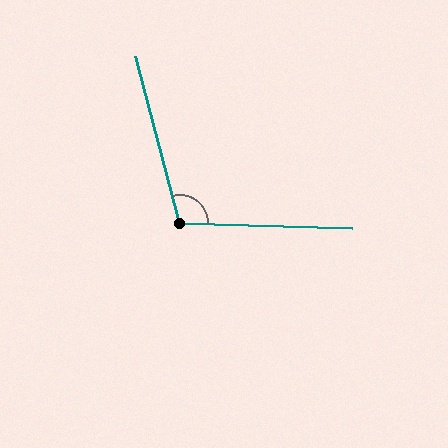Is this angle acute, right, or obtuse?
It is obtuse.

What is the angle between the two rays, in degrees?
Approximately 107 degrees.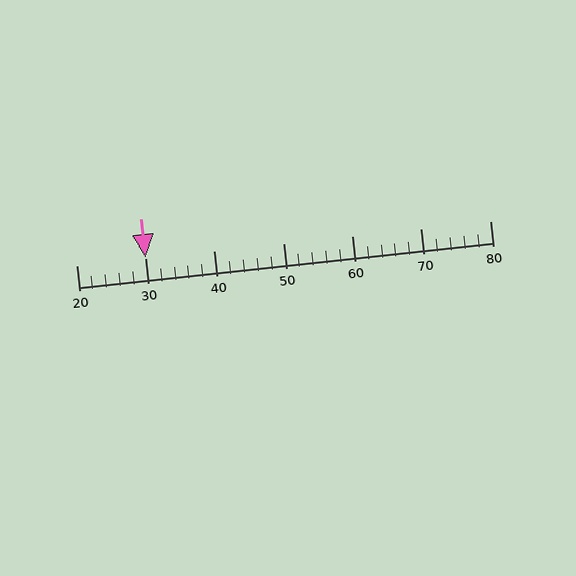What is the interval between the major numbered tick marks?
The major tick marks are spaced 10 units apart.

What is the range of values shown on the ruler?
The ruler shows values from 20 to 80.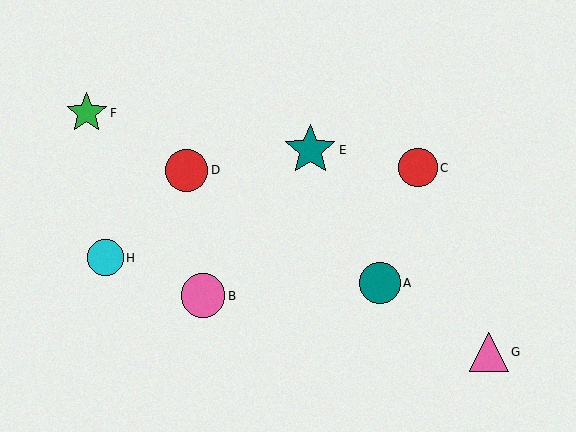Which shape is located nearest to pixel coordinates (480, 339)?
The pink triangle (labeled G) at (489, 352) is nearest to that location.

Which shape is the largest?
The teal star (labeled E) is the largest.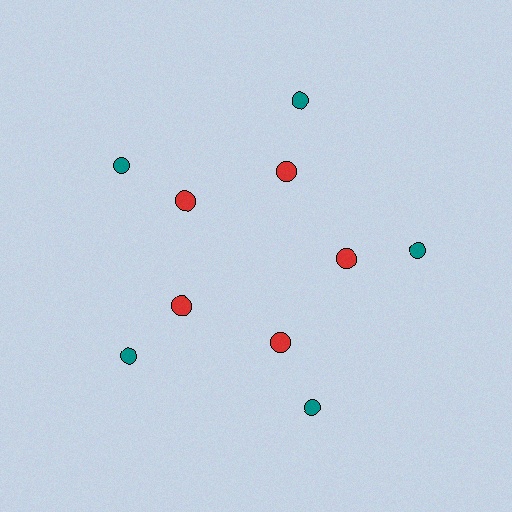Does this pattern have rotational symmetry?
Yes, this pattern has 5-fold rotational symmetry. It looks the same after rotating 72 degrees around the center.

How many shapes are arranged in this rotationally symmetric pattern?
There are 10 shapes, arranged in 5 groups of 2.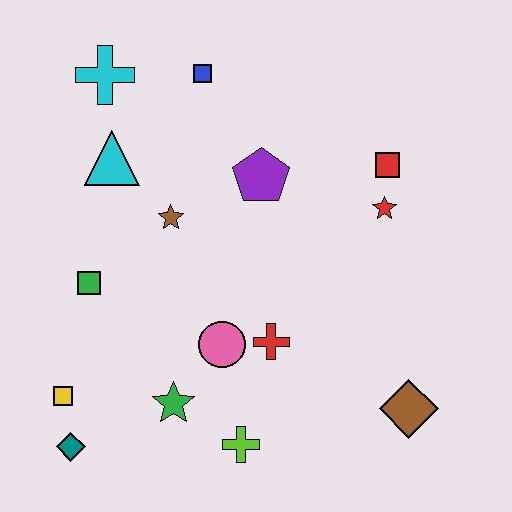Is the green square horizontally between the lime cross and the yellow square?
Yes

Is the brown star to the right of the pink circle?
No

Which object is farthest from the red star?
The teal diamond is farthest from the red star.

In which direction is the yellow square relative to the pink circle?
The yellow square is to the left of the pink circle.